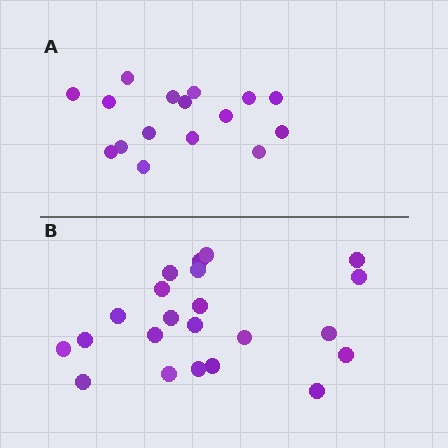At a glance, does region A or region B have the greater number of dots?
Region B (the bottom region) has more dots.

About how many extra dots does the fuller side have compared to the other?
Region B has about 6 more dots than region A.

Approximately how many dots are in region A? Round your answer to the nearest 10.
About 20 dots. (The exact count is 16, which rounds to 20.)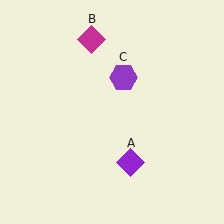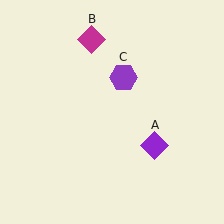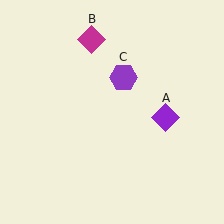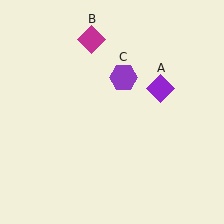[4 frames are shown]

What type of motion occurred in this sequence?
The purple diamond (object A) rotated counterclockwise around the center of the scene.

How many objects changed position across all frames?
1 object changed position: purple diamond (object A).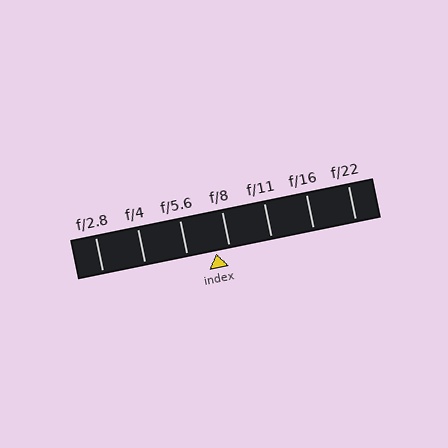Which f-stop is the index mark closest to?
The index mark is closest to f/8.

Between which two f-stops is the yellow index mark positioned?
The index mark is between f/5.6 and f/8.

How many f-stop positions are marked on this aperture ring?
There are 7 f-stop positions marked.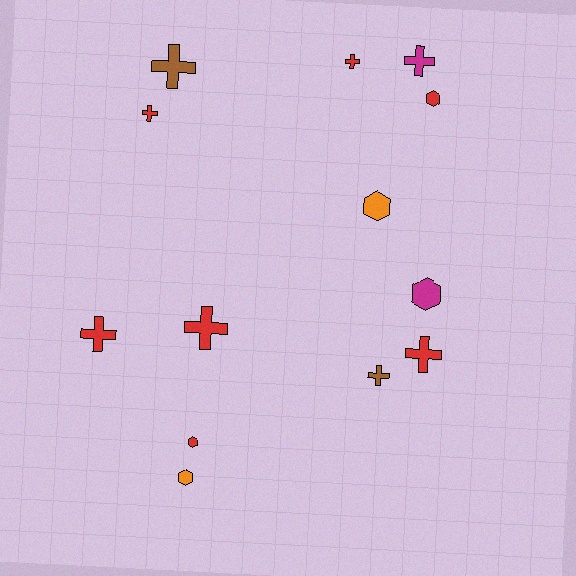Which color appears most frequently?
Red, with 7 objects.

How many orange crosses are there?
There are no orange crosses.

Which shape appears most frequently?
Cross, with 8 objects.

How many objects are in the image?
There are 13 objects.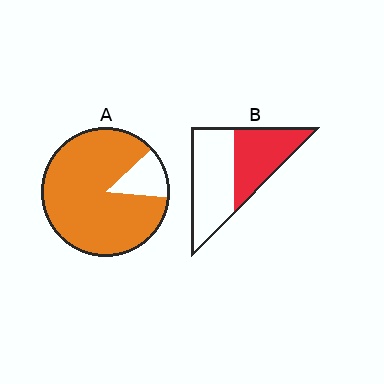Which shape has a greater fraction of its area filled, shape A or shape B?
Shape A.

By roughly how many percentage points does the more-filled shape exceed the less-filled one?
By roughly 40 percentage points (A over B).